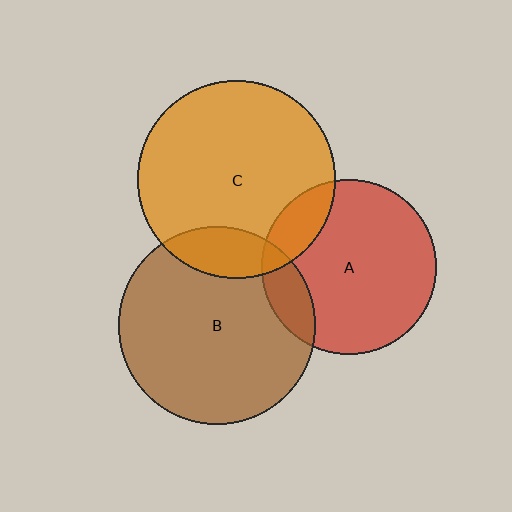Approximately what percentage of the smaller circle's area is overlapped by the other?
Approximately 15%.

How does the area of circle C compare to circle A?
Approximately 1.3 times.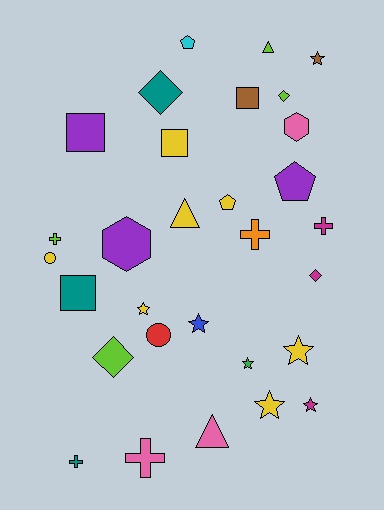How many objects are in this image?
There are 30 objects.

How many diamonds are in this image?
There are 4 diamonds.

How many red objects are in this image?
There is 1 red object.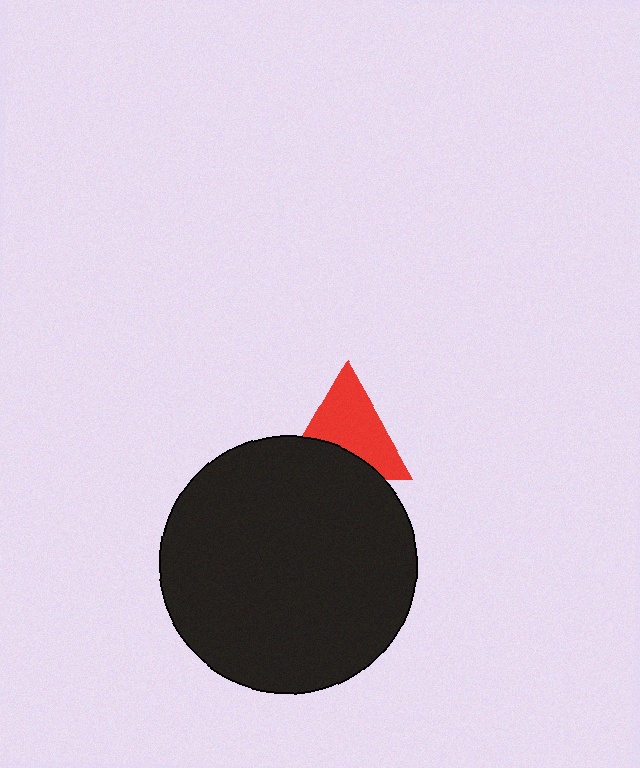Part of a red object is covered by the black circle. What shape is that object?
It is a triangle.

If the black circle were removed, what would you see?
You would see the complete red triangle.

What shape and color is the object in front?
The object in front is a black circle.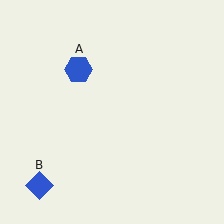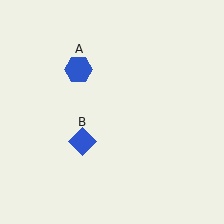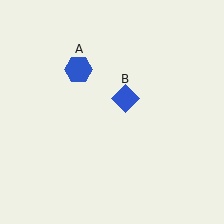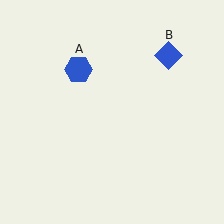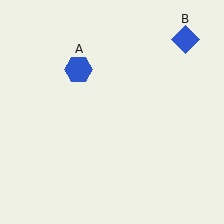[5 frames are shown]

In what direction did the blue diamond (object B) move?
The blue diamond (object B) moved up and to the right.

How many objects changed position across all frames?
1 object changed position: blue diamond (object B).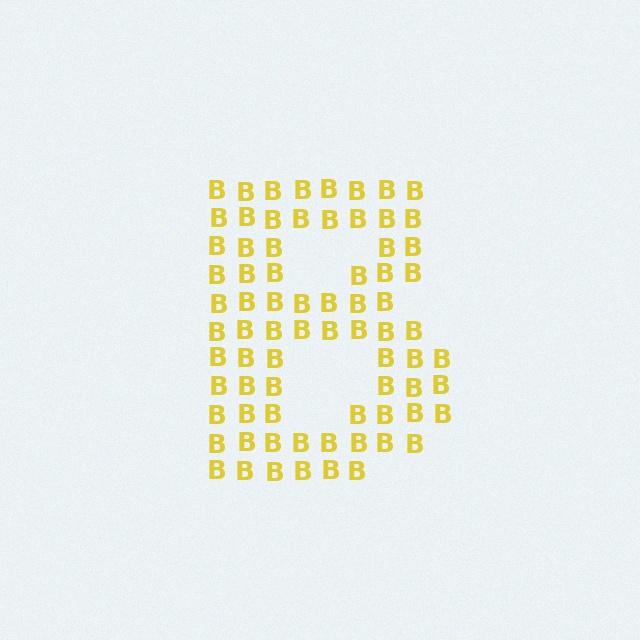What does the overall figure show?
The overall figure shows the letter B.